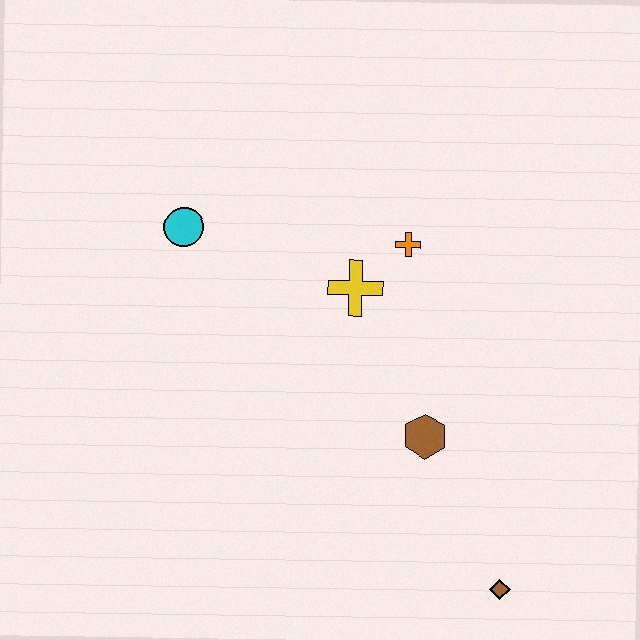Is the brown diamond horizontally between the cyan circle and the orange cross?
No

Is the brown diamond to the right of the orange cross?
Yes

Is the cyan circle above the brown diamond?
Yes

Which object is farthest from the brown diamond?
The cyan circle is farthest from the brown diamond.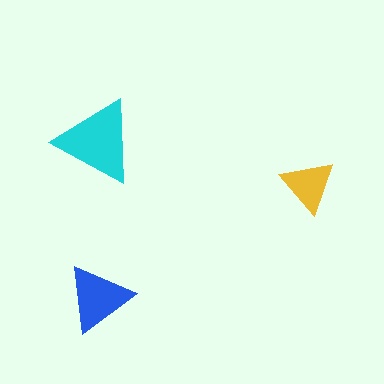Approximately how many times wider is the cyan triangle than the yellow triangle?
About 1.5 times wider.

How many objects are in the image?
There are 3 objects in the image.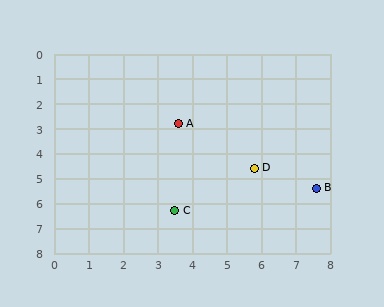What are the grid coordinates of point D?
Point D is at approximately (5.8, 4.6).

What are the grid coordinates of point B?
Point B is at approximately (7.6, 5.4).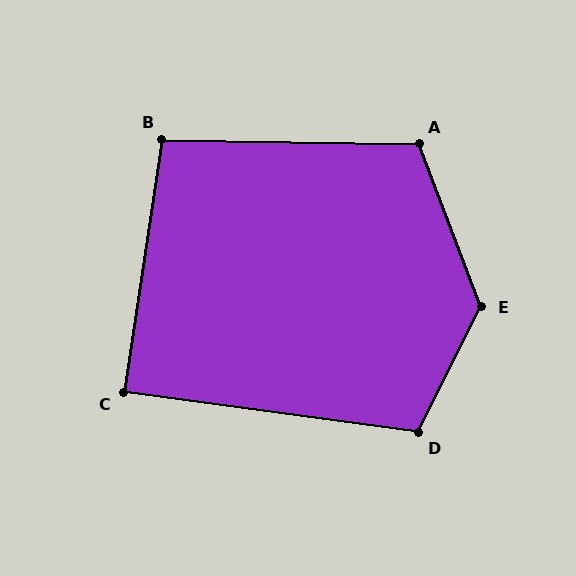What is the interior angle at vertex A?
Approximately 112 degrees (obtuse).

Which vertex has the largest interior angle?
E, at approximately 132 degrees.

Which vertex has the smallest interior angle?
C, at approximately 89 degrees.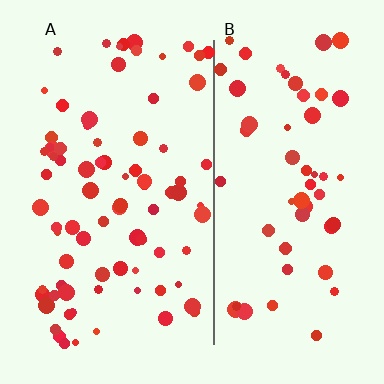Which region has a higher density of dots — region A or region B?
A (the left).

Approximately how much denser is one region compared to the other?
Approximately 1.5× — region A over region B.